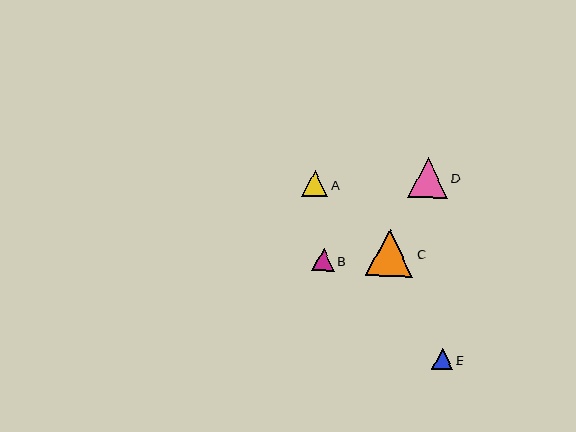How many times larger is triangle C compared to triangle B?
Triangle C is approximately 2.1 times the size of triangle B.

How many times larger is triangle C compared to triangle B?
Triangle C is approximately 2.1 times the size of triangle B.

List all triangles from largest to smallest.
From largest to smallest: C, D, A, B, E.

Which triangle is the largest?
Triangle C is the largest with a size of approximately 47 pixels.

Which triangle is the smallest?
Triangle E is the smallest with a size of approximately 21 pixels.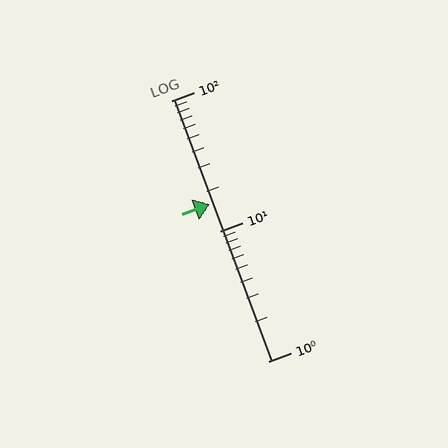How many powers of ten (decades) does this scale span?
The scale spans 2 decades, from 1 to 100.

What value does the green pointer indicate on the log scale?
The pointer indicates approximately 16.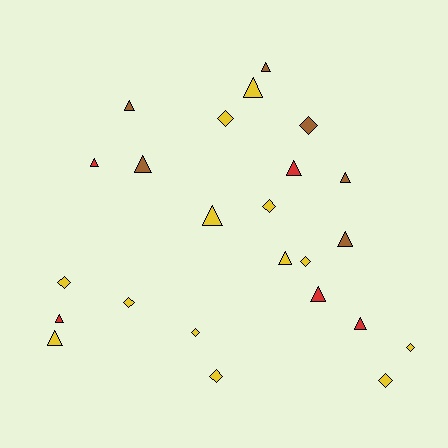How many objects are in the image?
There are 24 objects.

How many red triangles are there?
There are 5 red triangles.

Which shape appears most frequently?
Triangle, with 14 objects.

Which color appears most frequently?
Yellow, with 13 objects.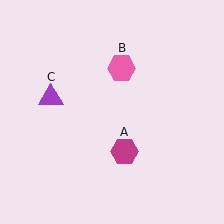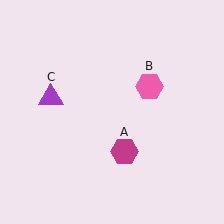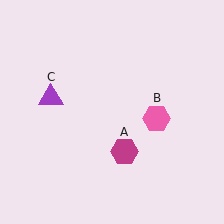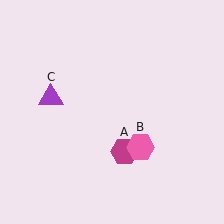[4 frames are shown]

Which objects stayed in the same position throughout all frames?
Magenta hexagon (object A) and purple triangle (object C) remained stationary.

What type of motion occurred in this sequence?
The pink hexagon (object B) rotated clockwise around the center of the scene.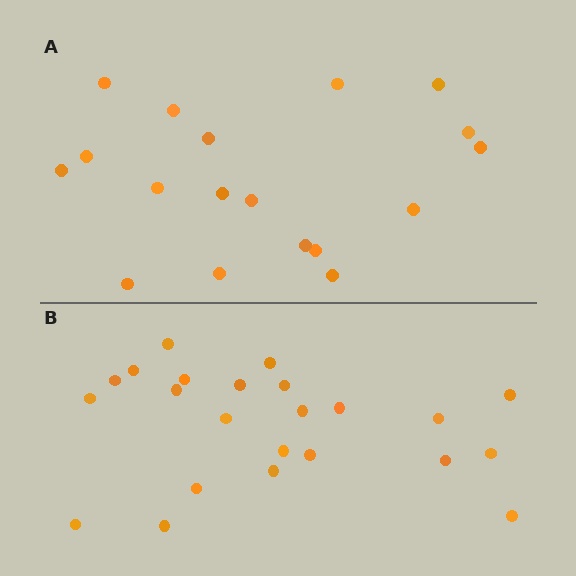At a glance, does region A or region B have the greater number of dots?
Region B (the bottom region) has more dots.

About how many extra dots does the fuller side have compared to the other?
Region B has about 5 more dots than region A.